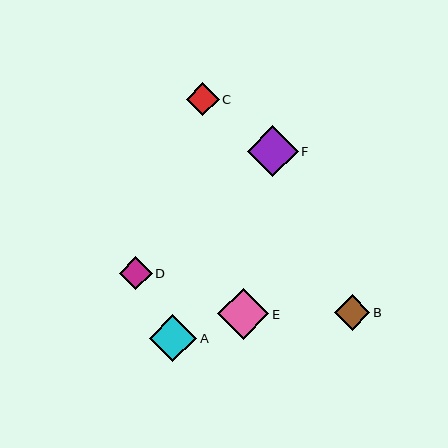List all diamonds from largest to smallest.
From largest to smallest: E, F, A, B, D, C.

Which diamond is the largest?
Diamond E is the largest with a size of approximately 51 pixels.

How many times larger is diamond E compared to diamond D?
Diamond E is approximately 1.5 times the size of diamond D.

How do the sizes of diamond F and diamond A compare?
Diamond F and diamond A are approximately the same size.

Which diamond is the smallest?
Diamond C is the smallest with a size of approximately 33 pixels.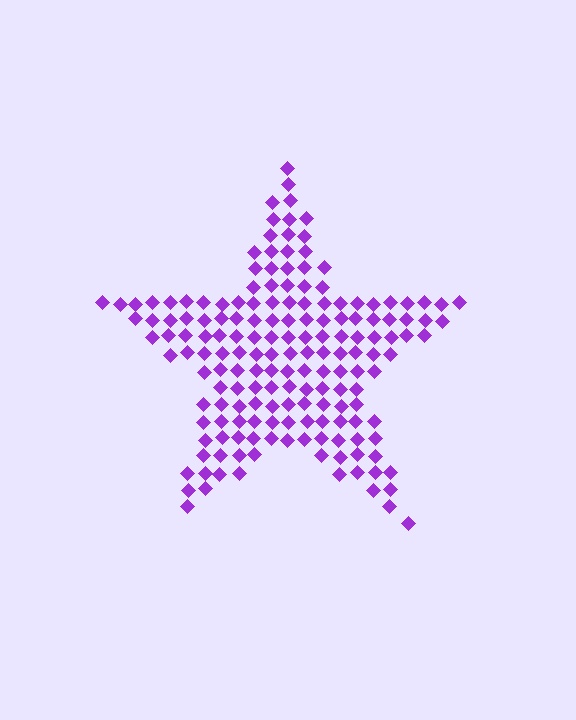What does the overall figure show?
The overall figure shows a star.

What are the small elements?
The small elements are diamonds.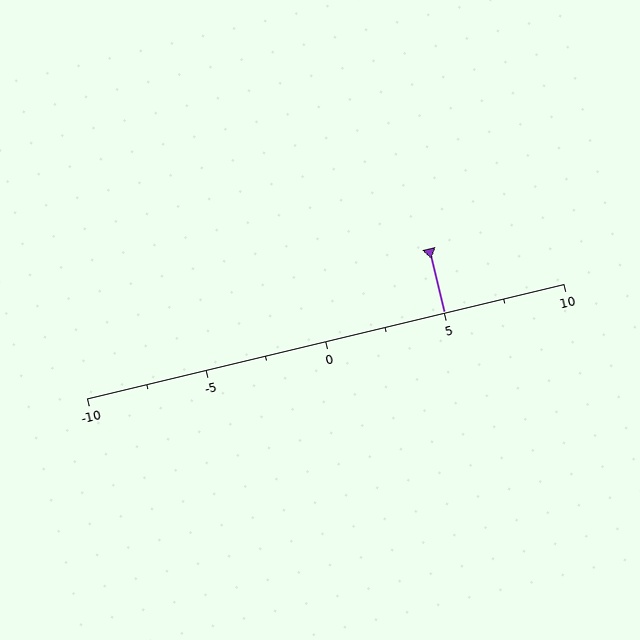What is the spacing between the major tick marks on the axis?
The major ticks are spaced 5 apart.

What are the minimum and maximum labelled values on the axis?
The axis runs from -10 to 10.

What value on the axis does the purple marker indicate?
The marker indicates approximately 5.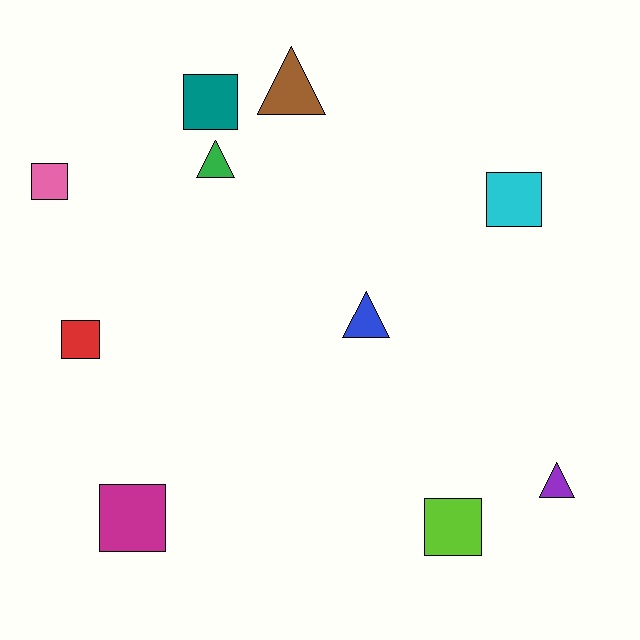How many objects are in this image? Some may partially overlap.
There are 10 objects.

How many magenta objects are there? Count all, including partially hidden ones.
There is 1 magenta object.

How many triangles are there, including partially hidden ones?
There are 4 triangles.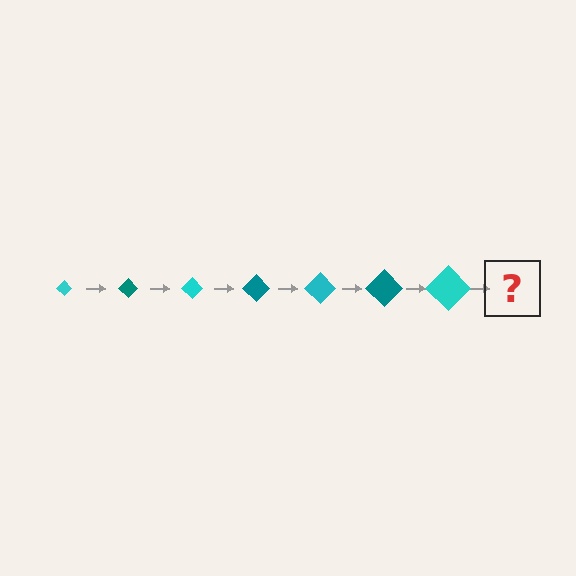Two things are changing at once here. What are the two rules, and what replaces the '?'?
The two rules are that the diamond grows larger each step and the color cycles through cyan and teal. The '?' should be a teal diamond, larger than the previous one.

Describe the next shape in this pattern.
It should be a teal diamond, larger than the previous one.